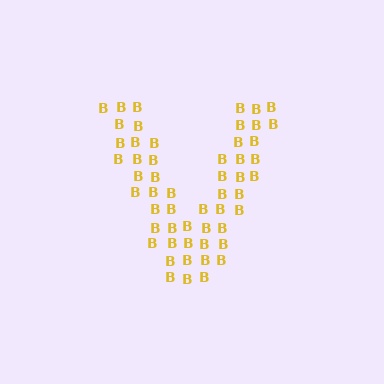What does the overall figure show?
The overall figure shows the letter V.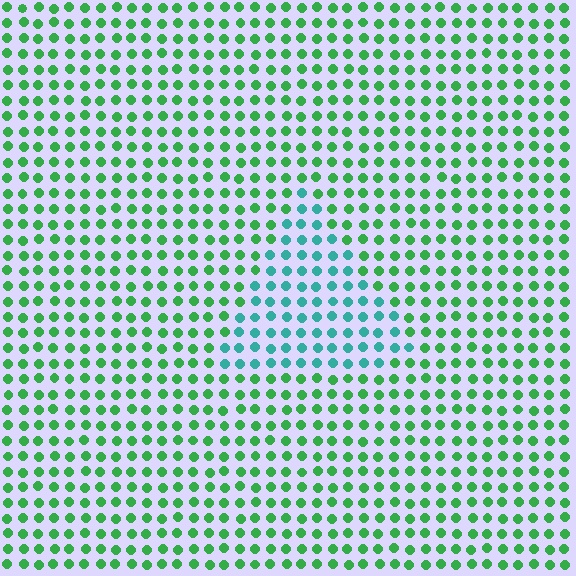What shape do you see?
I see a triangle.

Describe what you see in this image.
The image is filled with small green elements in a uniform arrangement. A triangle-shaped region is visible where the elements are tinted to a slightly different hue, forming a subtle color boundary.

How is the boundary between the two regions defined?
The boundary is defined purely by a slight shift in hue (about 44 degrees). Spacing, size, and orientation are identical on both sides.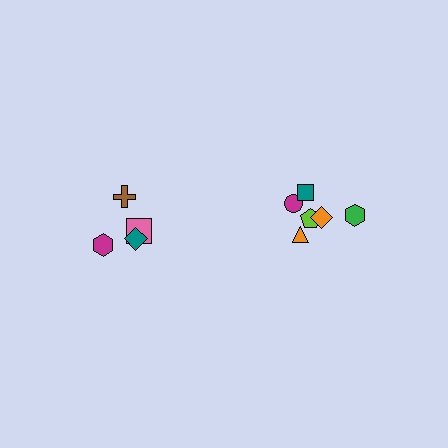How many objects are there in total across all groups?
There are 10 objects.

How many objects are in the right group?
There are 6 objects.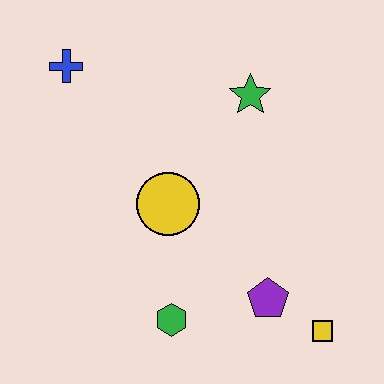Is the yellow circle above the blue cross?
No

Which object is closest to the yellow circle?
The green hexagon is closest to the yellow circle.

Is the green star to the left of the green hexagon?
No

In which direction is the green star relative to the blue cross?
The green star is to the right of the blue cross.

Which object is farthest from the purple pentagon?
The blue cross is farthest from the purple pentagon.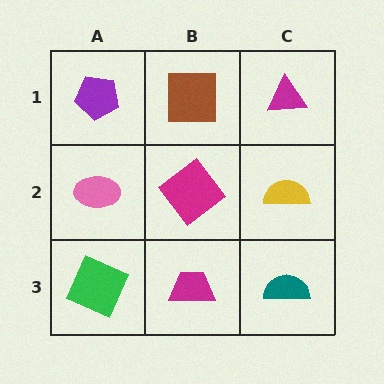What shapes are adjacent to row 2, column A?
A purple pentagon (row 1, column A), a green square (row 3, column A), a magenta diamond (row 2, column B).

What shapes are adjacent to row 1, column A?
A pink ellipse (row 2, column A), a brown square (row 1, column B).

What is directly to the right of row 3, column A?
A magenta trapezoid.